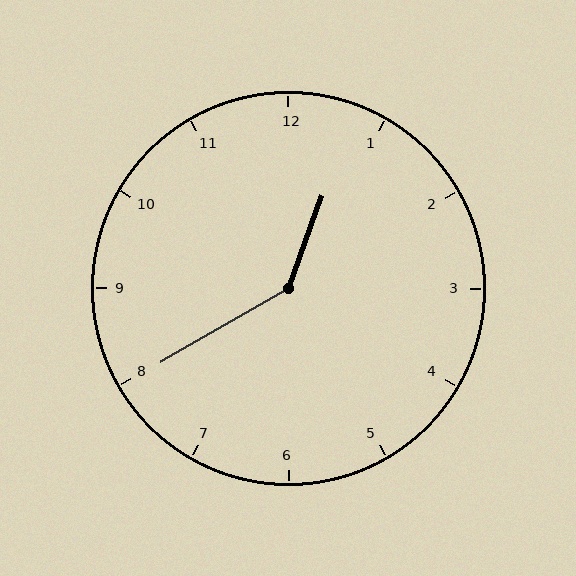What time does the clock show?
12:40.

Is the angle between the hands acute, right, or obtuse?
It is obtuse.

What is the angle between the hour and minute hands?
Approximately 140 degrees.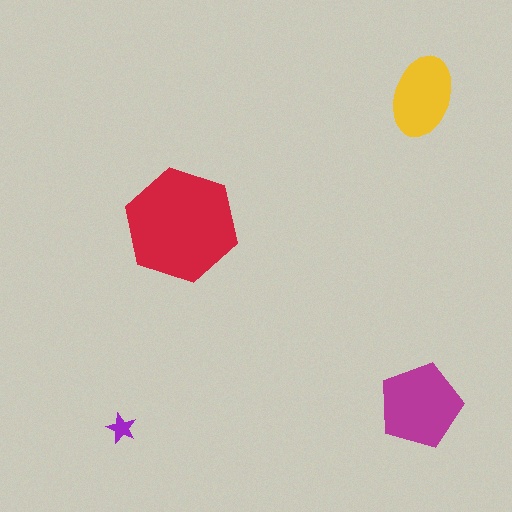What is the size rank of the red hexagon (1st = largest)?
1st.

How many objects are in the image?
There are 4 objects in the image.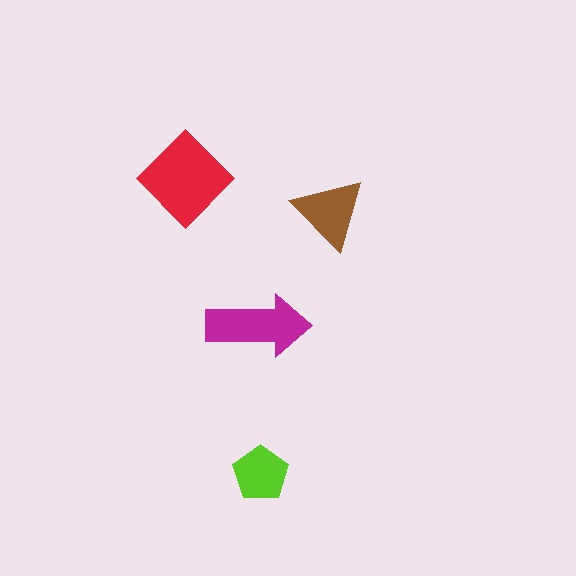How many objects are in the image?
There are 4 objects in the image.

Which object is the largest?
The red diamond.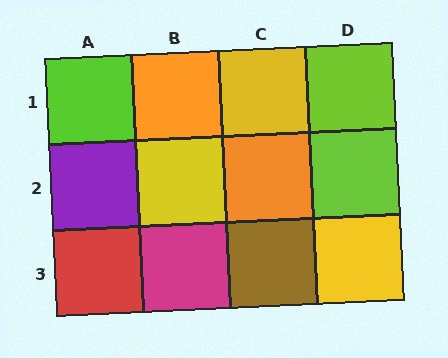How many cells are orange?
2 cells are orange.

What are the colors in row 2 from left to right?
Purple, yellow, orange, lime.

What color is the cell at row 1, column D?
Lime.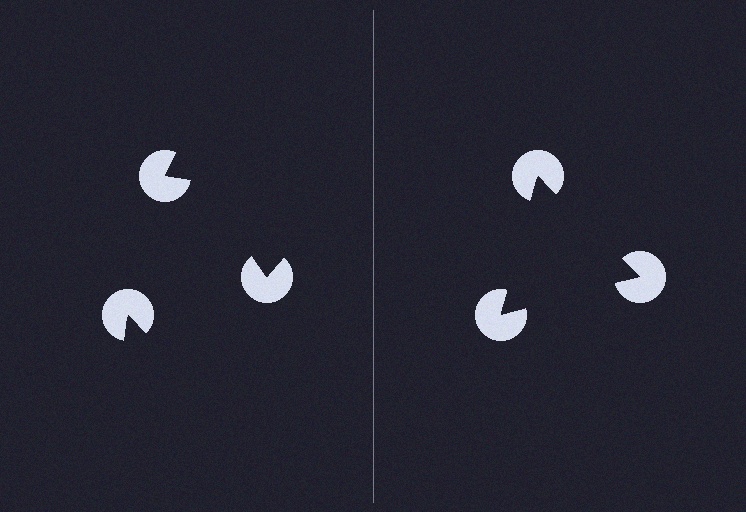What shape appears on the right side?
An illusory triangle.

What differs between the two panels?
The pac-man discs are positioned identically on both sides; only the wedge orientations differ. On the right they align to a triangle; on the left they are misaligned.